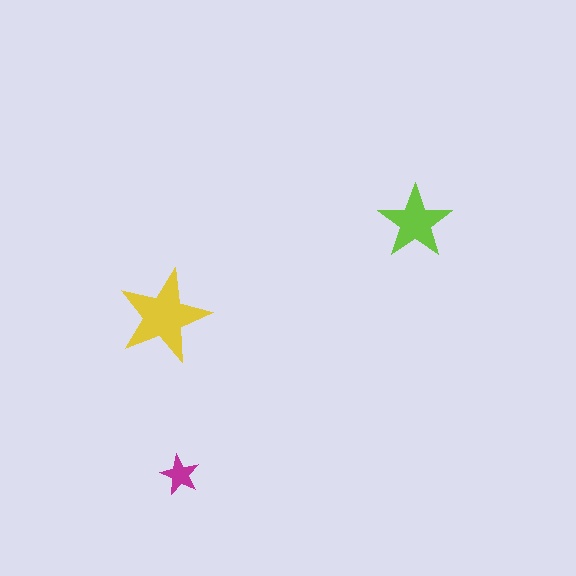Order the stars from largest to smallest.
the yellow one, the lime one, the magenta one.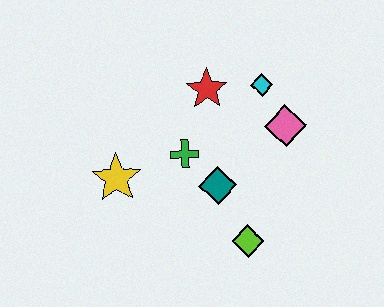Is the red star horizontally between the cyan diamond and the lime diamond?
No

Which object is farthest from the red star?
The lime diamond is farthest from the red star.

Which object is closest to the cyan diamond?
The pink diamond is closest to the cyan diamond.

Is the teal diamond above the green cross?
No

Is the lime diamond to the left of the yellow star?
No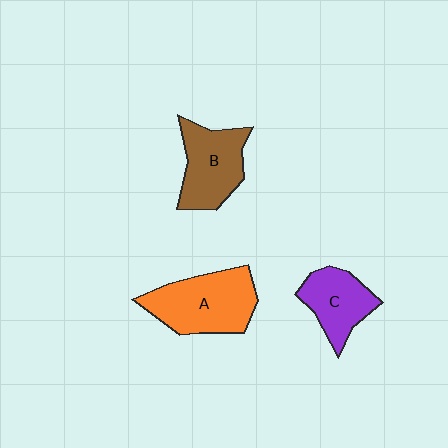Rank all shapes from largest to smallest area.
From largest to smallest: A (orange), B (brown), C (purple).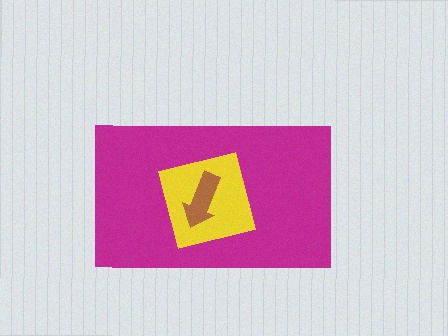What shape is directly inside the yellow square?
The brown arrow.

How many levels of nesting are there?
3.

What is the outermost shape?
The magenta rectangle.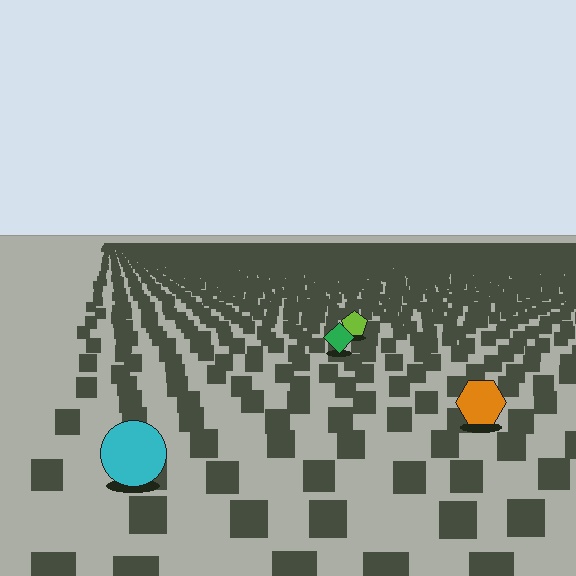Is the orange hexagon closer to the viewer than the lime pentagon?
Yes. The orange hexagon is closer — you can tell from the texture gradient: the ground texture is coarser near it.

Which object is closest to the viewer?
The cyan circle is closest. The texture marks near it are larger and more spread out.